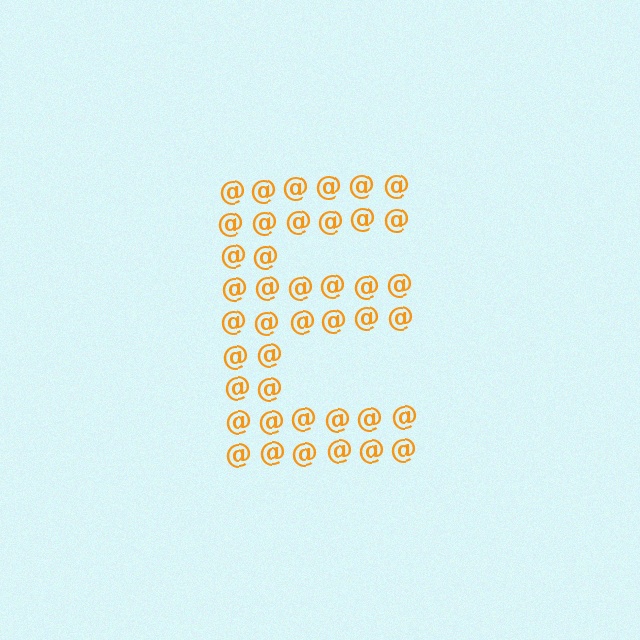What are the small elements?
The small elements are at signs.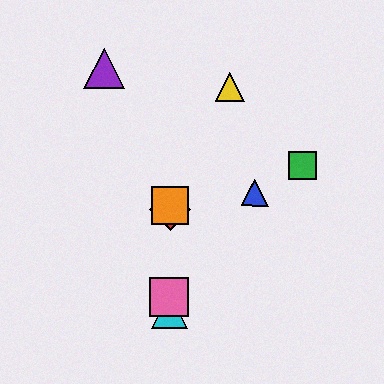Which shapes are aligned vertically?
The red diamond, the orange square, the cyan triangle, the pink square are aligned vertically.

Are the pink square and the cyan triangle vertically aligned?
Yes, both are at x≈169.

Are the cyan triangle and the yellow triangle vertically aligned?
No, the cyan triangle is at x≈169 and the yellow triangle is at x≈230.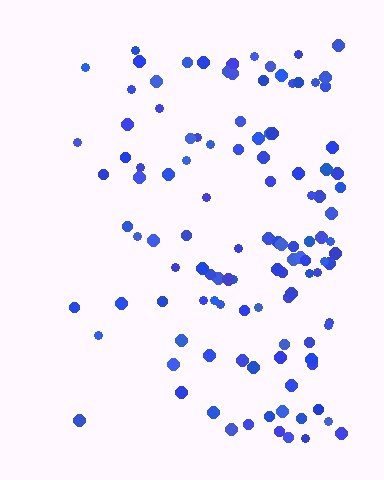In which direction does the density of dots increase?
From left to right, with the right side densest.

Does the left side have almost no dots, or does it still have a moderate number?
Still a moderate number, just noticeably fewer than the right.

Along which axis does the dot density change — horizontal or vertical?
Horizontal.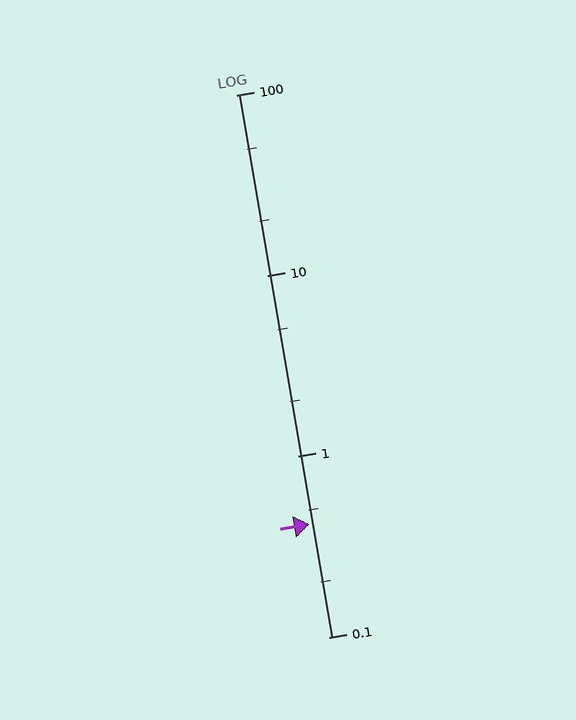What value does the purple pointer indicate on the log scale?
The pointer indicates approximately 0.42.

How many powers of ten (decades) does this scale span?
The scale spans 3 decades, from 0.1 to 100.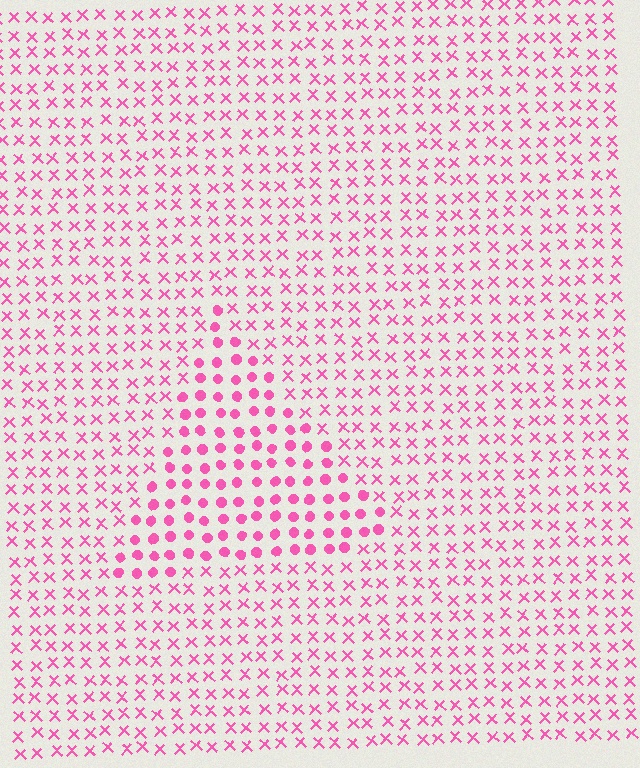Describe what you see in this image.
The image is filled with small pink elements arranged in a uniform grid. A triangle-shaped region contains circles, while the surrounding area contains X marks. The boundary is defined purely by the change in element shape.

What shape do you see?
I see a triangle.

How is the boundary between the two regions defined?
The boundary is defined by a change in element shape: circles inside vs. X marks outside. All elements share the same color and spacing.